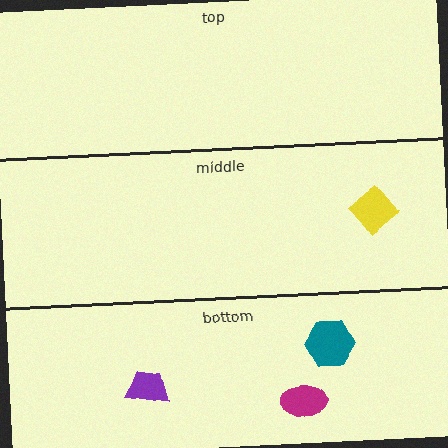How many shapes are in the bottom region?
3.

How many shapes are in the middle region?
1.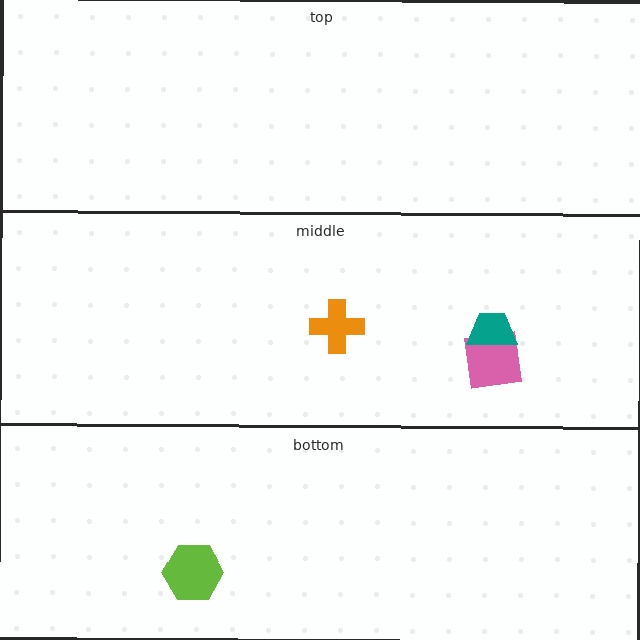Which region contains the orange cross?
The middle region.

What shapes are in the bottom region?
The lime hexagon.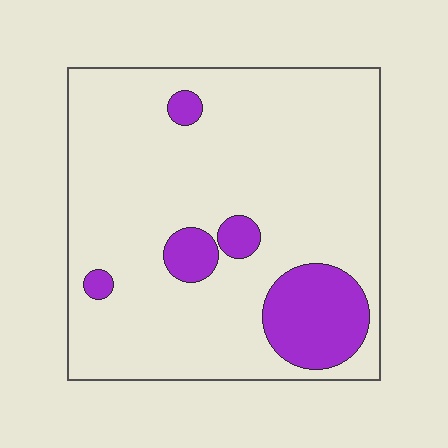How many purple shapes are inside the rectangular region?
5.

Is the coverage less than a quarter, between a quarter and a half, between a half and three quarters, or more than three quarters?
Less than a quarter.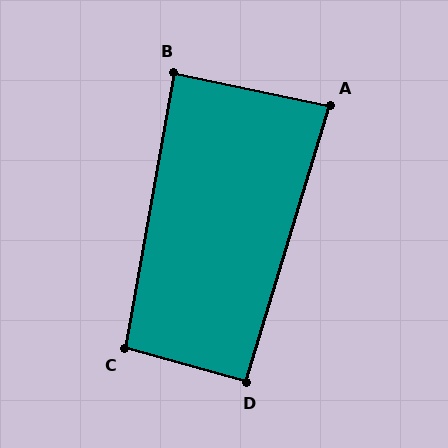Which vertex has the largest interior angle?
C, at approximately 95 degrees.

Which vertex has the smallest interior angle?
A, at approximately 85 degrees.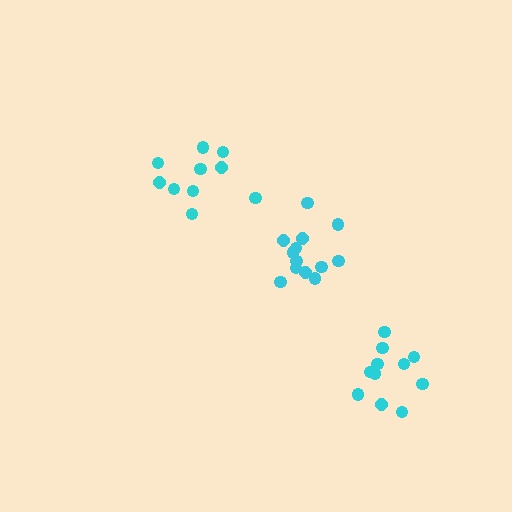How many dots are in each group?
Group 1: 10 dots, Group 2: 11 dots, Group 3: 13 dots (34 total).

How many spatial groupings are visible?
There are 3 spatial groupings.